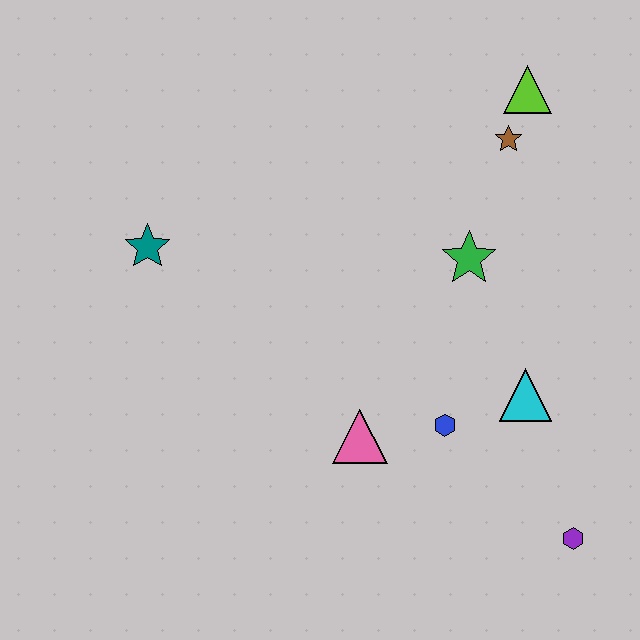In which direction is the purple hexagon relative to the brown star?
The purple hexagon is below the brown star.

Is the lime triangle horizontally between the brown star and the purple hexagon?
Yes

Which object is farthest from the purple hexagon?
The teal star is farthest from the purple hexagon.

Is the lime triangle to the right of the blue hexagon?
Yes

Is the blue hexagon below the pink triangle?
No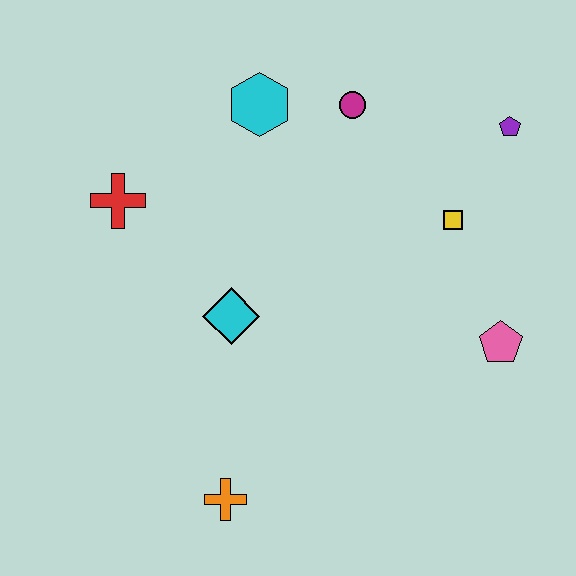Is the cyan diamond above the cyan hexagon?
No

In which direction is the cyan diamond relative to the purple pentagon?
The cyan diamond is to the left of the purple pentagon.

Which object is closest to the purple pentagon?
The yellow square is closest to the purple pentagon.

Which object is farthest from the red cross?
The pink pentagon is farthest from the red cross.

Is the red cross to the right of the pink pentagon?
No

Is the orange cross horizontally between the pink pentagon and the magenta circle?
No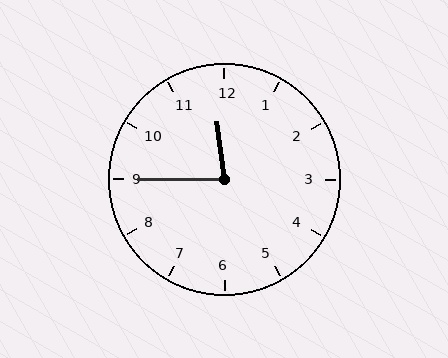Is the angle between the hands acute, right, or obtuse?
It is acute.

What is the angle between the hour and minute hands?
Approximately 82 degrees.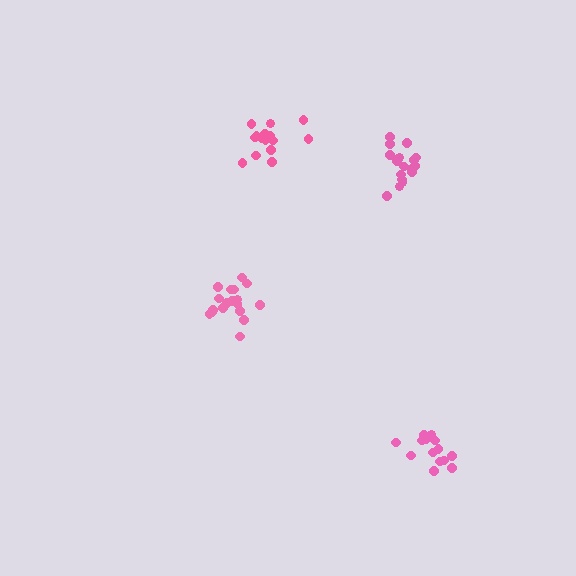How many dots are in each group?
Group 1: 14 dots, Group 2: 18 dots, Group 3: 20 dots, Group 4: 15 dots (67 total).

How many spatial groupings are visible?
There are 4 spatial groupings.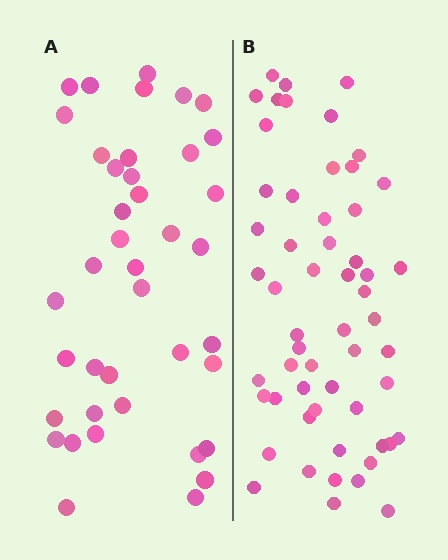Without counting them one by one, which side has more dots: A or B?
Region B (the right region) has more dots.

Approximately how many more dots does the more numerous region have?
Region B has approximately 15 more dots than region A.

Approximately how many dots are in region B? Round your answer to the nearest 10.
About 60 dots. (The exact count is 56, which rounds to 60.)